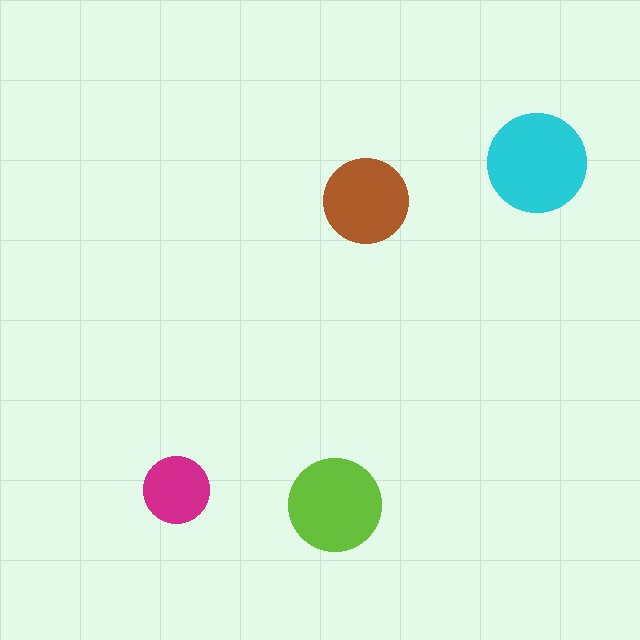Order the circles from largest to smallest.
the cyan one, the lime one, the brown one, the magenta one.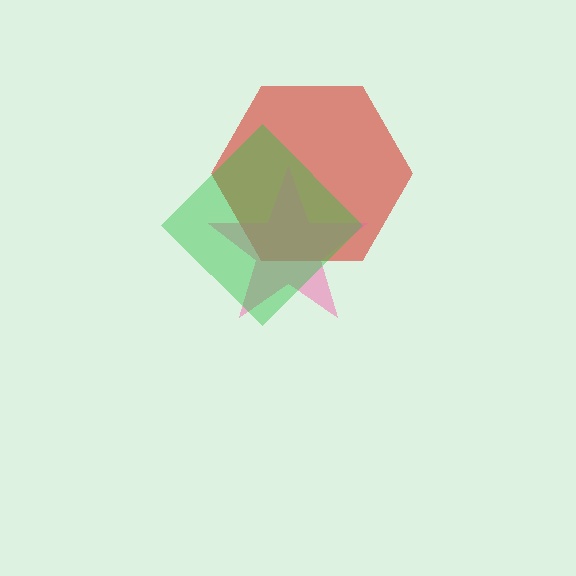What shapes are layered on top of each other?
The layered shapes are: a red hexagon, a pink star, a green diamond.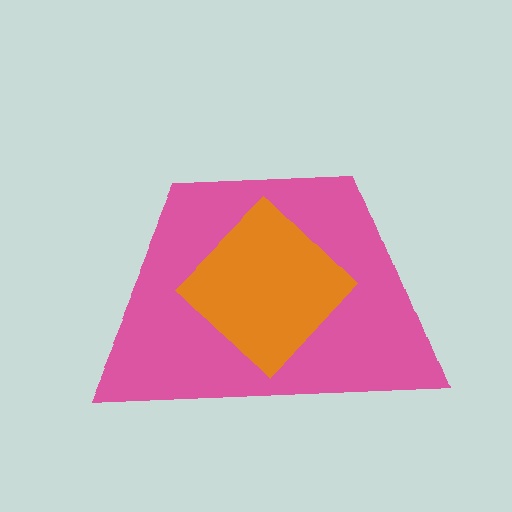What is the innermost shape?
The orange diamond.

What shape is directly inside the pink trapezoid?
The orange diamond.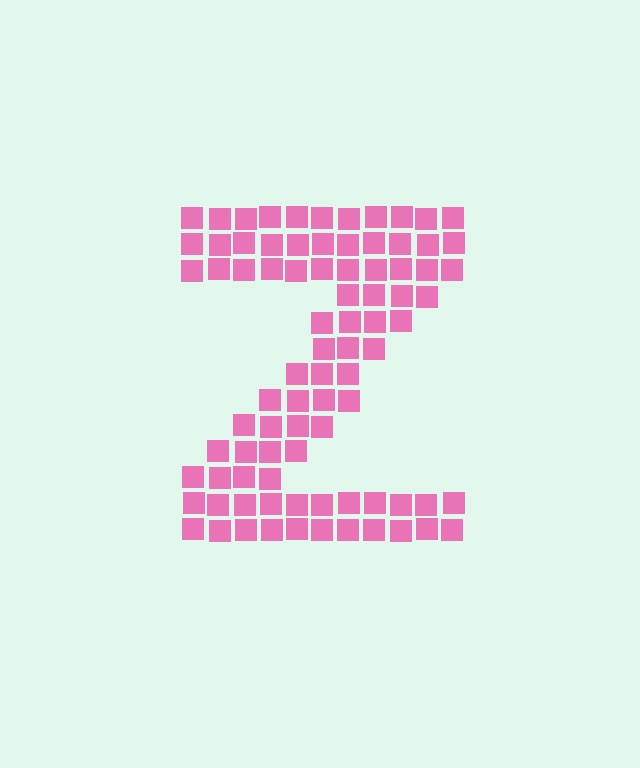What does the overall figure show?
The overall figure shows the letter Z.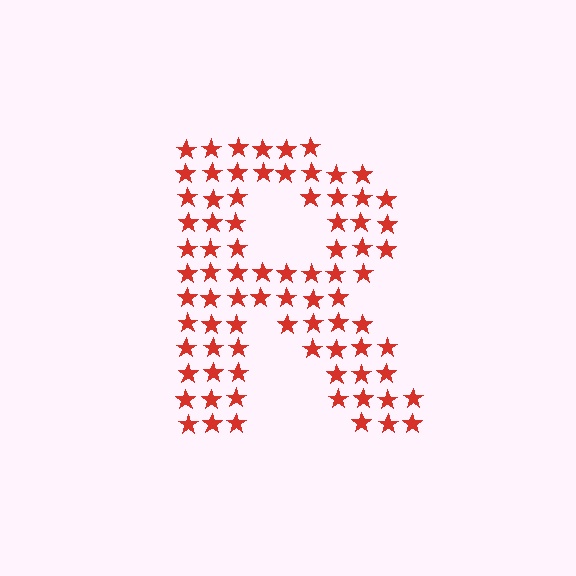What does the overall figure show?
The overall figure shows the letter R.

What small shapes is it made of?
It is made of small stars.